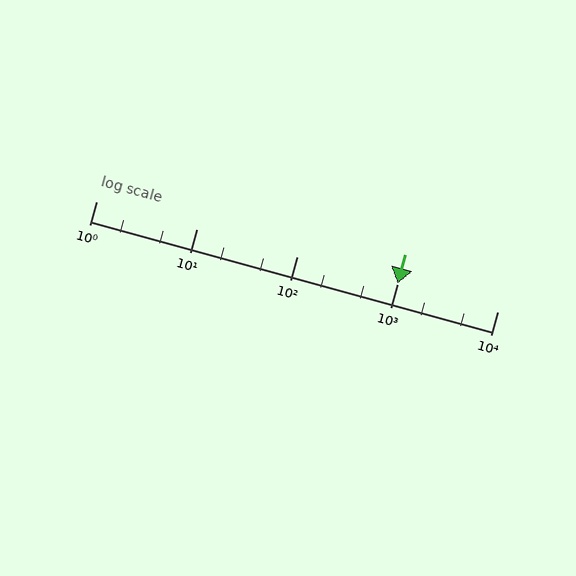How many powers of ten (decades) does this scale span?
The scale spans 4 decades, from 1 to 10000.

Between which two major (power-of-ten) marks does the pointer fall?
The pointer is between 1000 and 10000.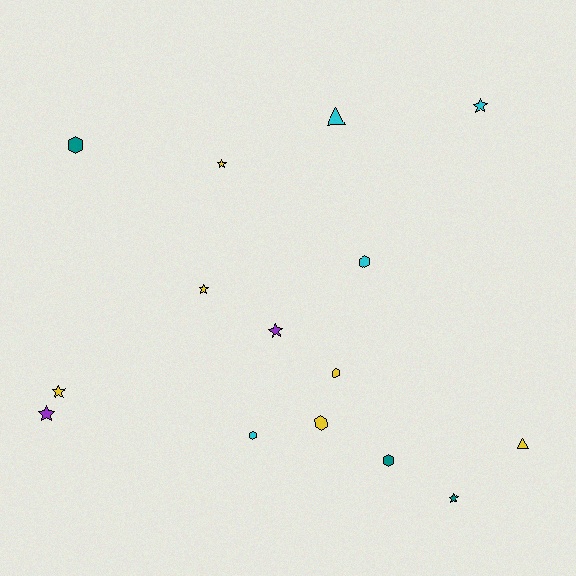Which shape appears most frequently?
Star, with 7 objects.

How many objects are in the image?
There are 15 objects.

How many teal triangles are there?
There are no teal triangles.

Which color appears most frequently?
Yellow, with 6 objects.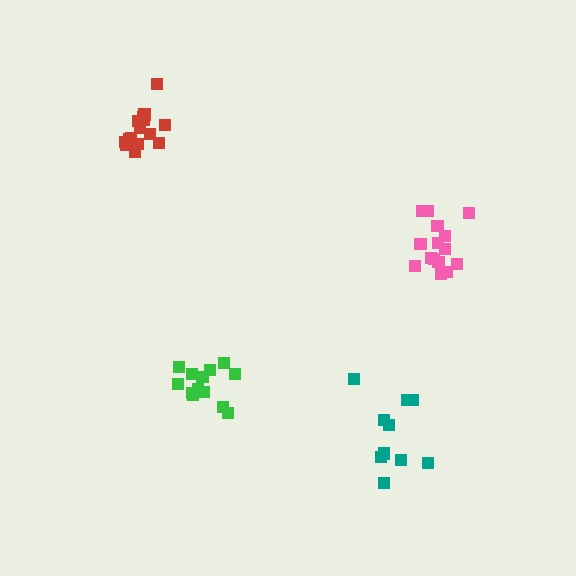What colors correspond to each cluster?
The clusters are colored: pink, red, teal, green.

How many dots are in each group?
Group 1: 15 dots, Group 2: 15 dots, Group 3: 11 dots, Group 4: 13 dots (54 total).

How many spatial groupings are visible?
There are 4 spatial groupings.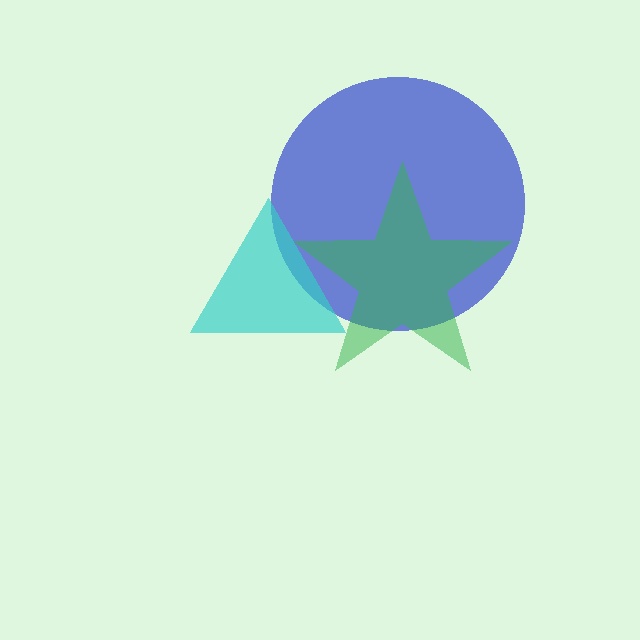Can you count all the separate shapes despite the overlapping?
Yes, there are 3 separate shapes.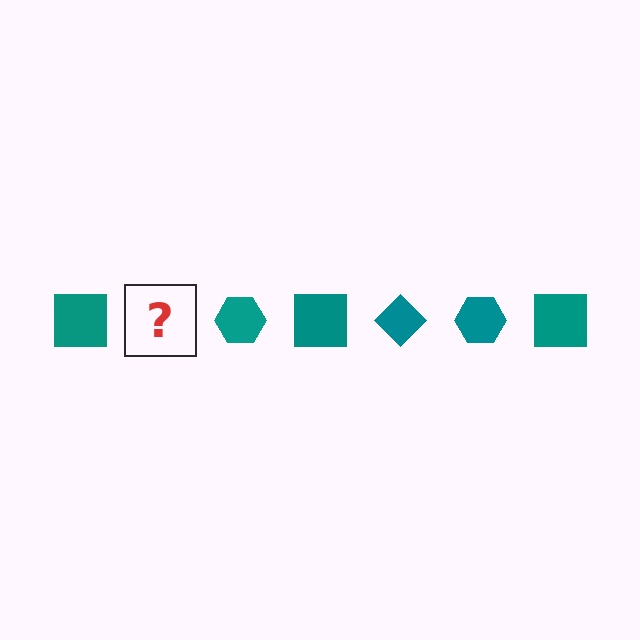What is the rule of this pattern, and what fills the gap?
The rule is that the pattern cycles through square, diamond, hexagon shapes in teal. The gap should be filled with a teal diamond.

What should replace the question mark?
The question mark should be replaced with a teal diamond.